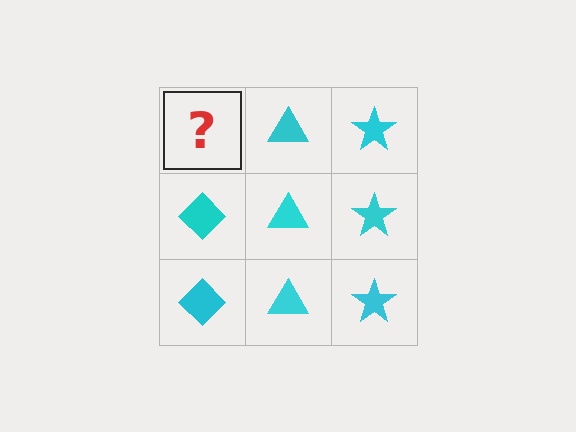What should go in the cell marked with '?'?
The missing cell should contain a cyan diamond.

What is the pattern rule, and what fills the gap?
The rule is that each column has a consistent shape. The gap should be filled with a cyan diamond.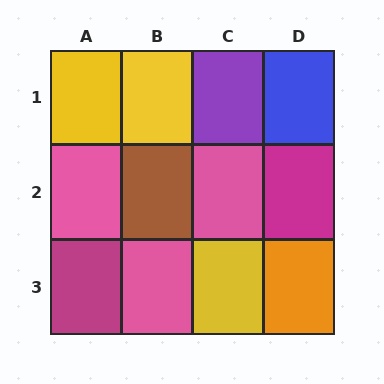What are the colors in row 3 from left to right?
Magenta, pink, yellow, orange.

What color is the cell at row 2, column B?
Brown.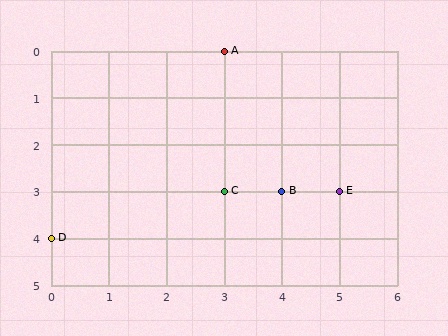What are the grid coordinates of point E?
Point E is at grid coordinates (5, 3).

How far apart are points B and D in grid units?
Points B and D are 4 columns and 1 row apart (about 4.1 grid units diagonally).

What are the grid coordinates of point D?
Point D is at grid coordinates (0, 4).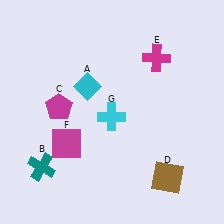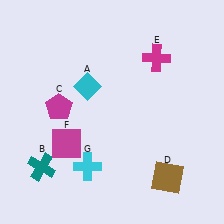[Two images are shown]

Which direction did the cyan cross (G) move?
The cyan cross (G) moved down.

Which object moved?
The cyan cross (G) moved down.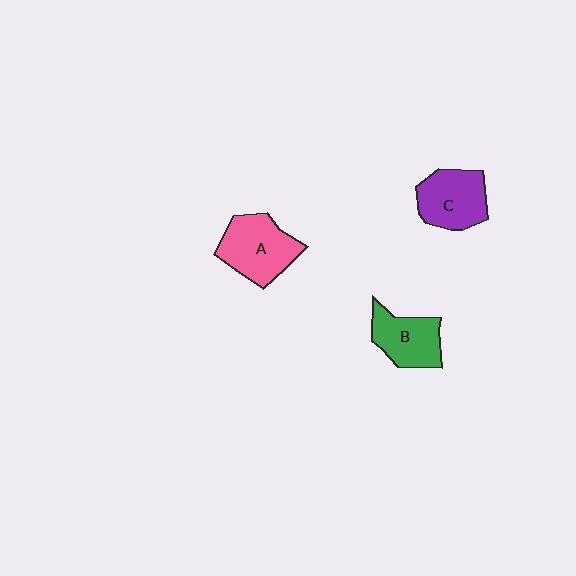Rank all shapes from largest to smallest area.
From largest to smallest: A (pink), C (purple), B (green).